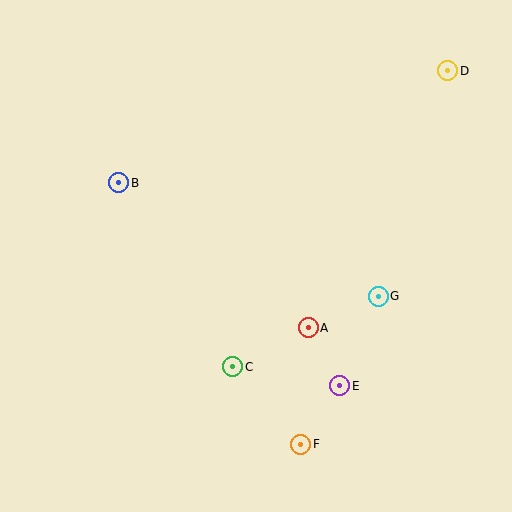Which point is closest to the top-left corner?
Point B is closest to the top-left corner.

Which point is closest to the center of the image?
Point A at (308, 328) is closest to the center.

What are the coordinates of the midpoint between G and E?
The midpoint between G and E is at (359, 341).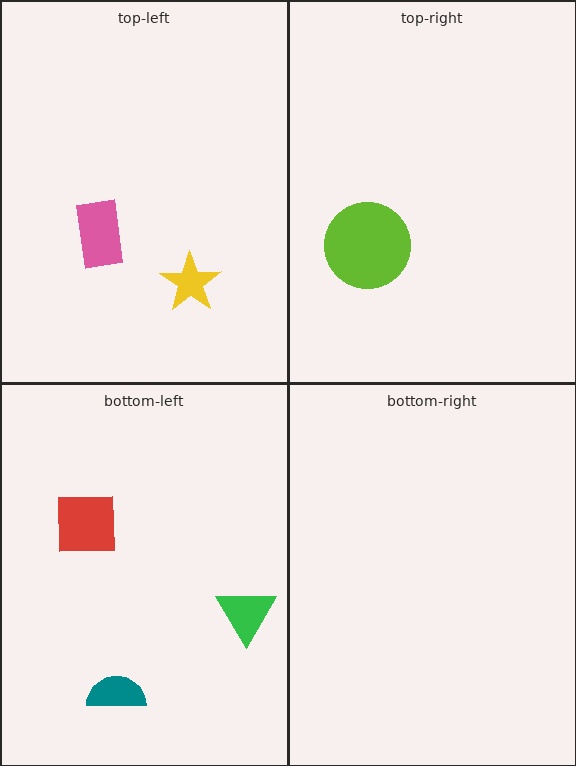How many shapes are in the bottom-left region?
3.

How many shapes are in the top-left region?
2.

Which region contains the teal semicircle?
The bottom-left region.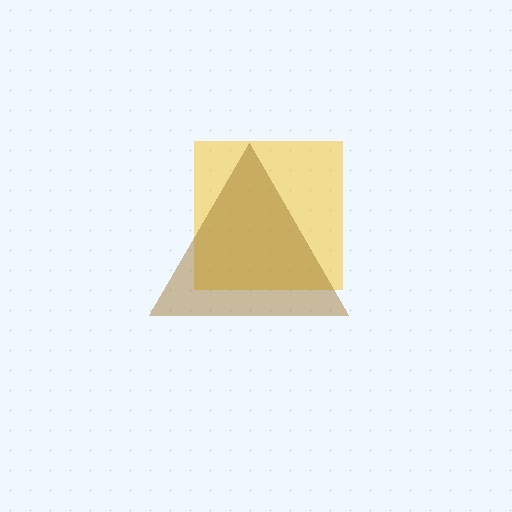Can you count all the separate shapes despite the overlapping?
Yes, there are 2 separate shapes.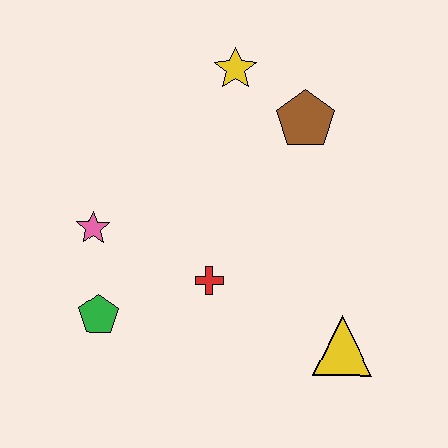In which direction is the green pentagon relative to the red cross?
The green pentagon is to the left of the red cross.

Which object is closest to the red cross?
The green pentagon is closest to the red cross.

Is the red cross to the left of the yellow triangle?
Yes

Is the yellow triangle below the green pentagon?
Yes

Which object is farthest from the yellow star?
The yellow triangle is farthest from the yellow star.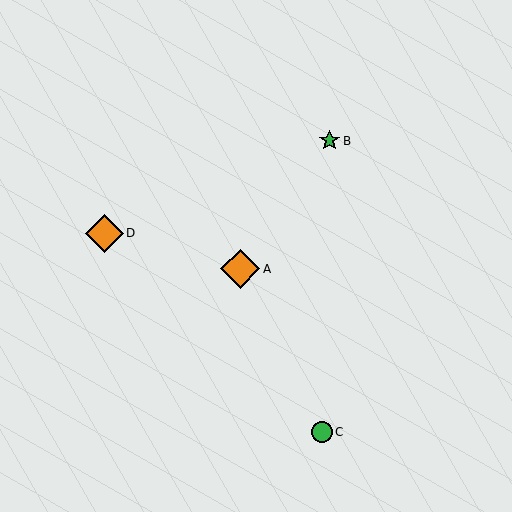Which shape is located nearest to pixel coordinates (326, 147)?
The green star (labeled B) at (329, 141) is nearest to that location.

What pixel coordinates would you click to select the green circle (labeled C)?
Click at (322, 432) to select the green circle C.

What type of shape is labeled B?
Shape B is a green star.